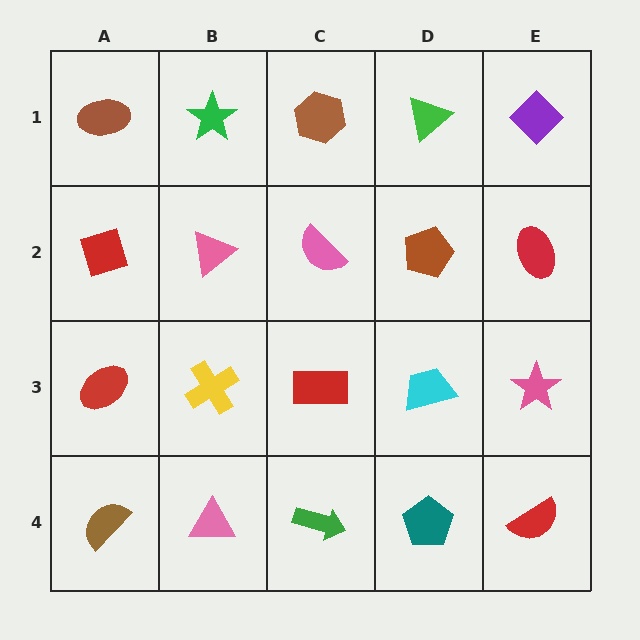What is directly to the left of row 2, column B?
A red diamond.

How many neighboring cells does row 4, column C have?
3.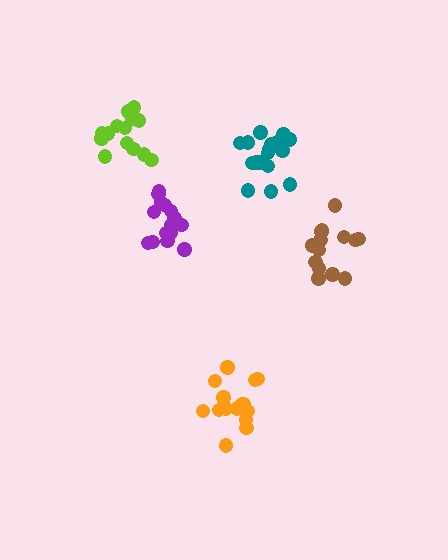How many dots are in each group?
Group 1: 16 dots, Group 2: 14 dots, Group 3: 15 dots, Group 4: 14 dots, Group 5: 17 dots (76 total).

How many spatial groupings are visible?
There are 5 spatial groupings.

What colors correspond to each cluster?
The clusters are colored: orange, lime, purple, brown, teal.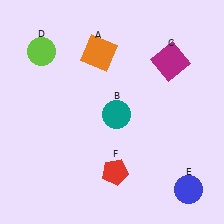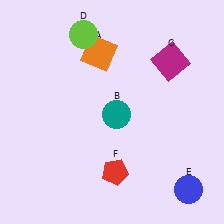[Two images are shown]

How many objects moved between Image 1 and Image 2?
1 object moved between the two images.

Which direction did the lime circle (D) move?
The lime circle (D) moved right.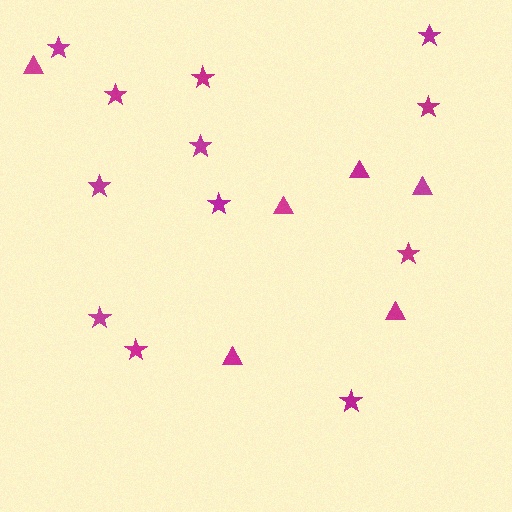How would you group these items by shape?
There are 2 groups: one group of triangles (6) and one group of stars (12).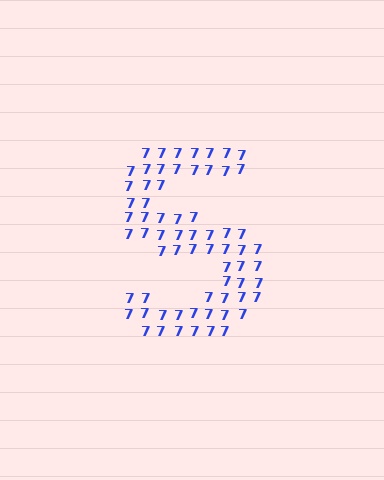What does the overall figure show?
The overall figure shows the letter S.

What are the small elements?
The small elements are digit 7's.